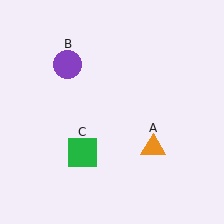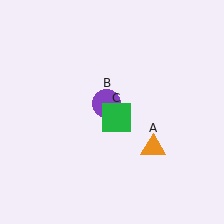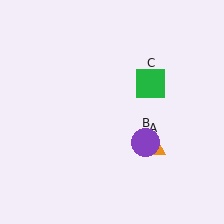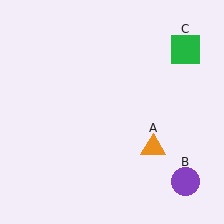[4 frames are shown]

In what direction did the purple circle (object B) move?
The purple circle (object B) moved down and to the right.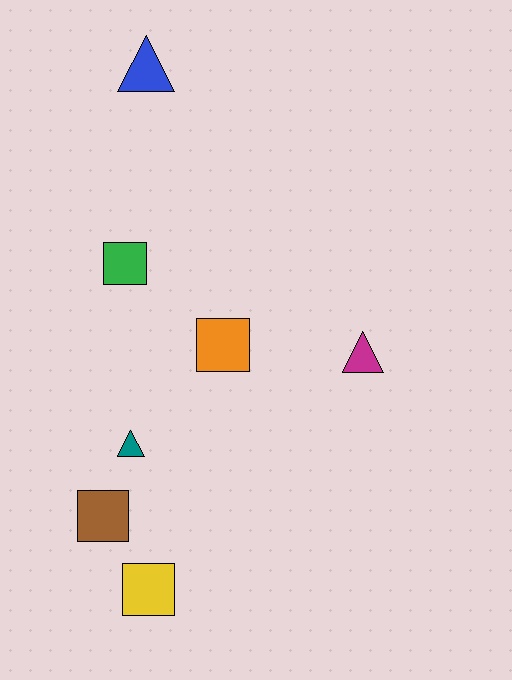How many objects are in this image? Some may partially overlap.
There are 7 objects.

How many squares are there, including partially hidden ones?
There are 4 squares.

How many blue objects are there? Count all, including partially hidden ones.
There is 1 blue object.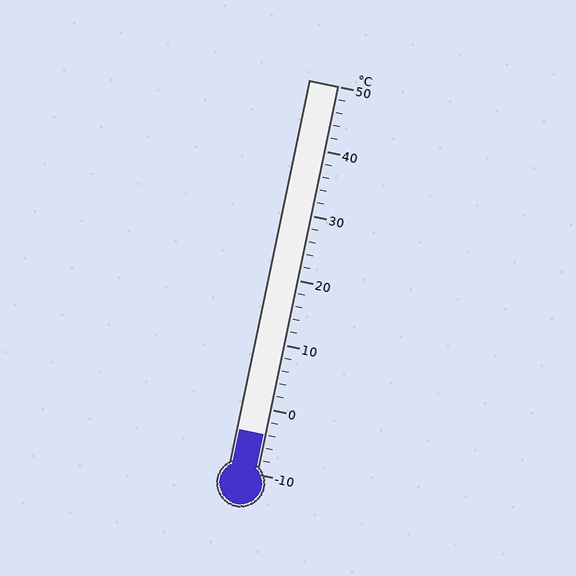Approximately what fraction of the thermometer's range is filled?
The thermometer is filled to approximately 10% of its range.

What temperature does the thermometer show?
The thermometer shows approximately -4°C.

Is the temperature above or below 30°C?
The temperature is below 30°C.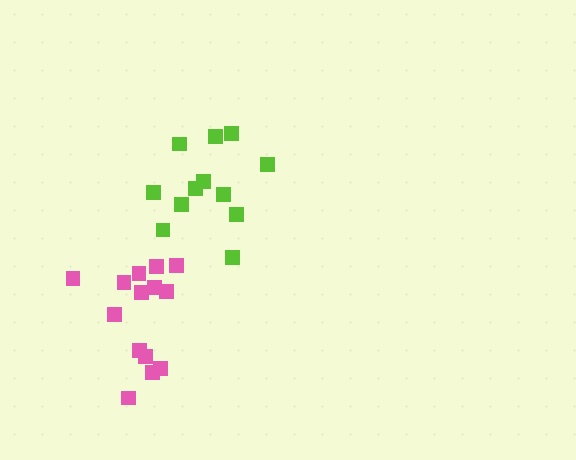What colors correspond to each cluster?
The clusters are colored: lime, pink.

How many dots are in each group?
Group 1: 12 dots, Group 2: 14 dots (26 total).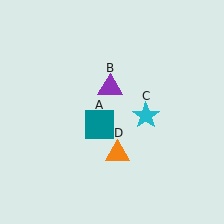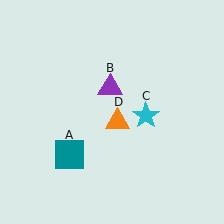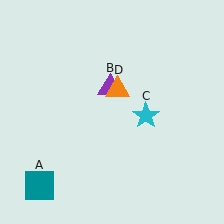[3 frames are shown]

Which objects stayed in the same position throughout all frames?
Purple triangle (object B) and cyan star (object C) remained stationary.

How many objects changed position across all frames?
2 objects changed position: teal square (object A), orange triangle (object D).